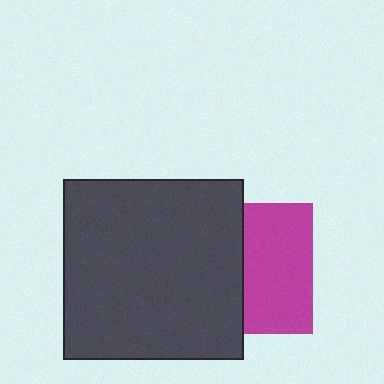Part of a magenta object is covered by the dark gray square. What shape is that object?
It is a square.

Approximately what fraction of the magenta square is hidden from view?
Roughly 47% of the magenta square is hidden behind the dark gray square.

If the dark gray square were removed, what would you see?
You would see the complete magenta square.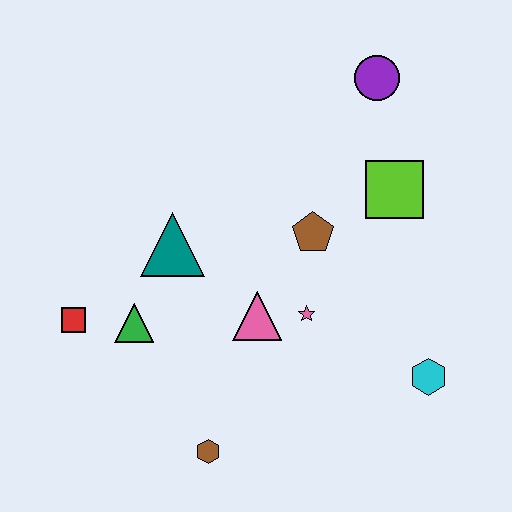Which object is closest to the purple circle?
The lime square is closest to the purple circle.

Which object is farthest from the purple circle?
The brown hexagon is farthest from the purple circle.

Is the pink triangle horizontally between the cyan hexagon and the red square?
Yes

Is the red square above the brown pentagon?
No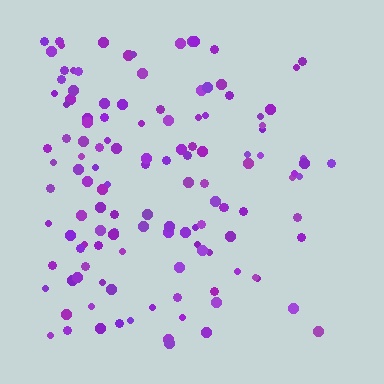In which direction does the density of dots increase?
From right to left, with the left side densest.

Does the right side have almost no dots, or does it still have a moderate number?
Still a moderate number, just noticeably fewer than the left.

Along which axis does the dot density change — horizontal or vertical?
Horizontal.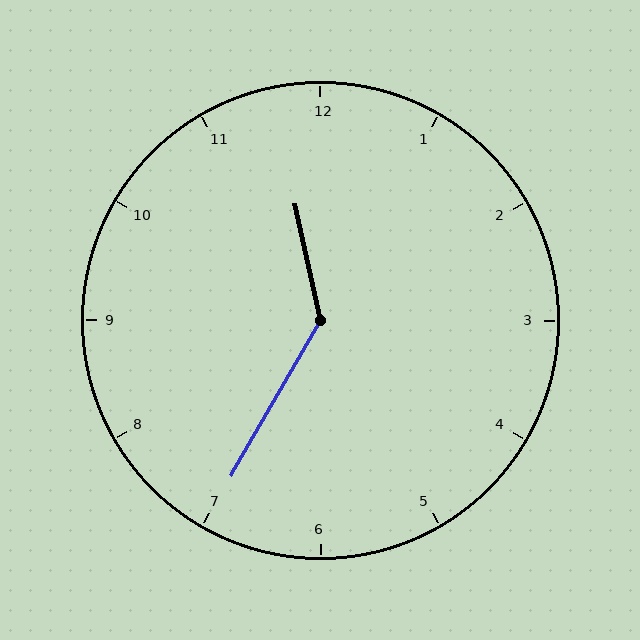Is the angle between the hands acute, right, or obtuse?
It is obtuse.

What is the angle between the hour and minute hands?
Approximately 138 degrees.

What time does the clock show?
11:35.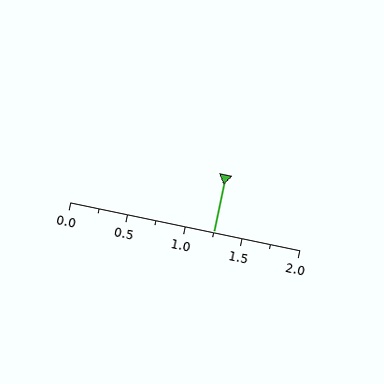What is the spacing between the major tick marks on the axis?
The major ticks are spaced 0.5 apart.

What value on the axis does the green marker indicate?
The marker indicates approximately 1.25.